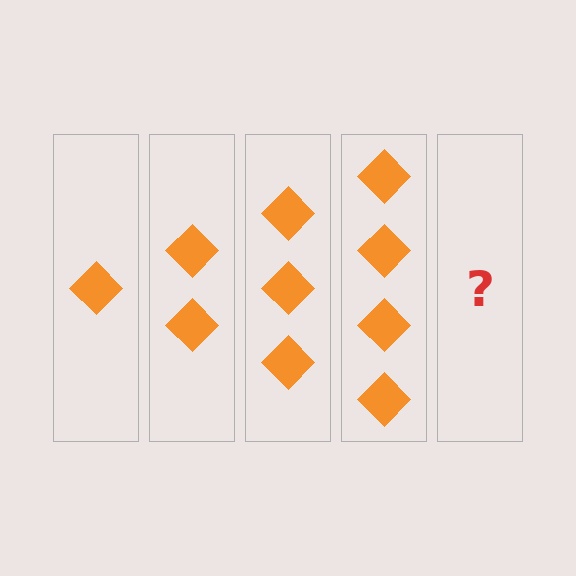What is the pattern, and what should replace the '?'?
The pattern is that each step adds one more diamond. The '?' should be 5 diamonds.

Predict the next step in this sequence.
The next step is 5 diamonds.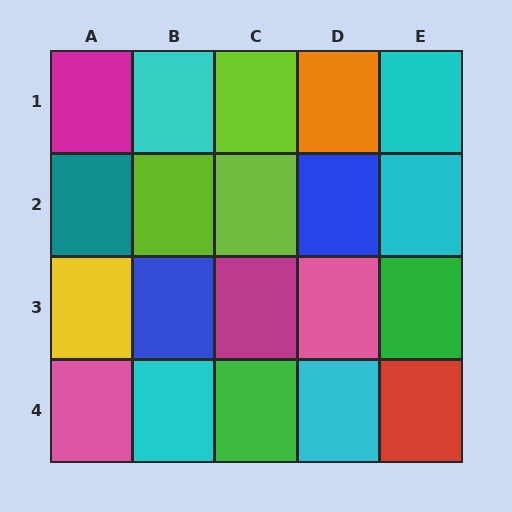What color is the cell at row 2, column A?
Teal.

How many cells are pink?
2 cells are pink.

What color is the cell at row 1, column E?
Cyan.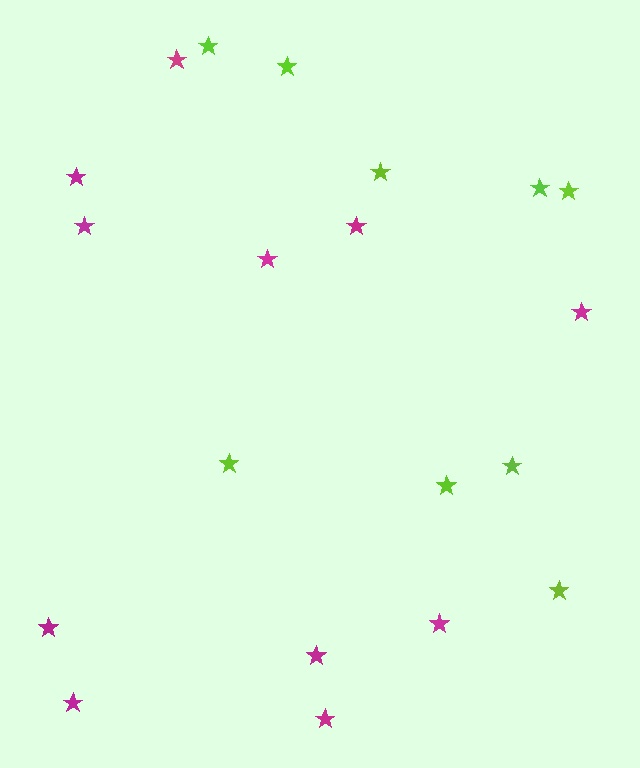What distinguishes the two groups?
There are 2 groups: one group of lime stars (9) and one group of magenta stars (11).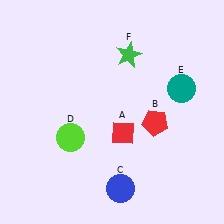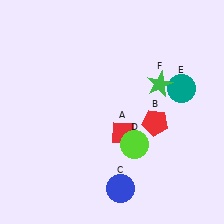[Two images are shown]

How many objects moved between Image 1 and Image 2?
2 objects moved between the two images.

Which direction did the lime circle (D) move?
The lime circle (D) moved right.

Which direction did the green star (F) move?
The green star (F) moved right.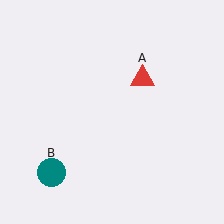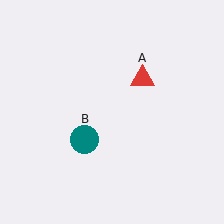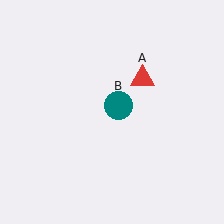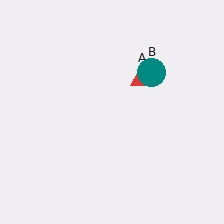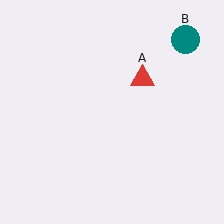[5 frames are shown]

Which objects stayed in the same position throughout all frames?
Red triangle (object A) remained stationary.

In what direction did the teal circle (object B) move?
The teal circle (object B) moved up and to the right.